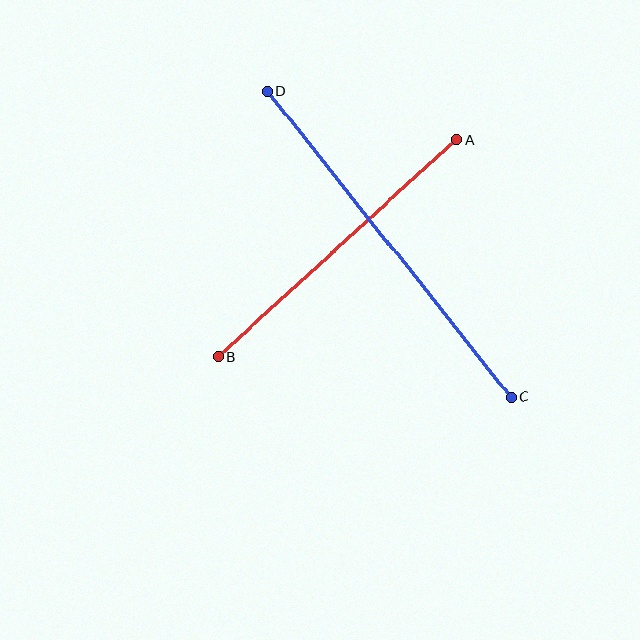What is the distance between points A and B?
The distance is approximately 322 pixels.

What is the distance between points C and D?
The distance is approximately 390 pixels.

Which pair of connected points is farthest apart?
Points C and D are farthest apart.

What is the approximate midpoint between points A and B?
The midpoint is at approximately (337, 248) pixels.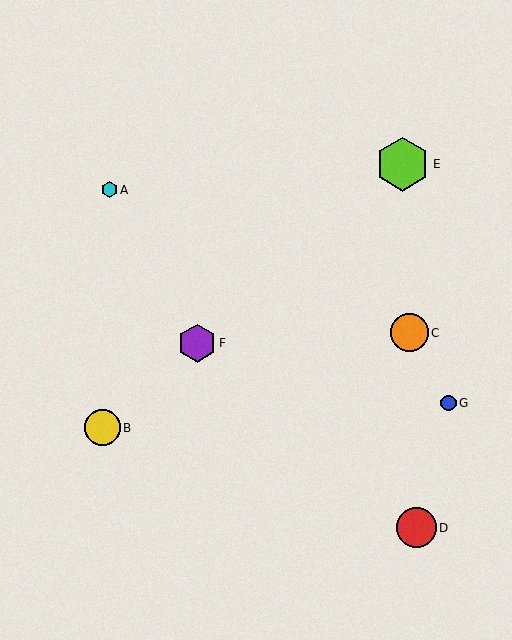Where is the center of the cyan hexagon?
The center of the cyan hexagon is at (109, 190).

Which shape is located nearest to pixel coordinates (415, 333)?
The orange circle (labeled C) at (409, 333) is nearest to that location.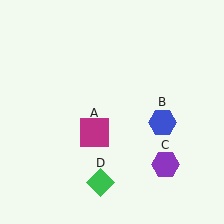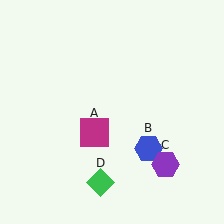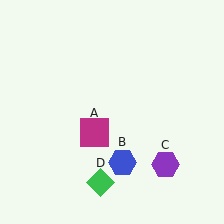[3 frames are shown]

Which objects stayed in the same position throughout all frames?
Magenta square (object A) and purple hexagon (object C) and green diamond (object D) remained stationary.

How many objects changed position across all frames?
1 object changed position: blue hexagon (object B).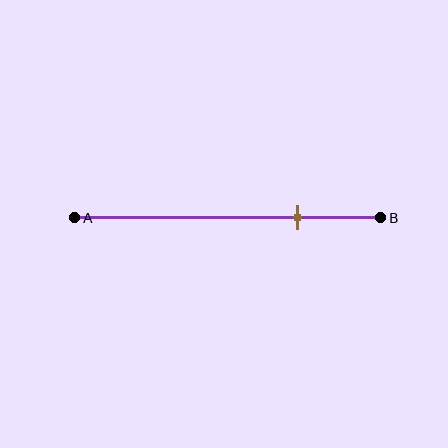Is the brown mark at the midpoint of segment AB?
No, the mark is at about 75% from A, not at the 50% midpoint.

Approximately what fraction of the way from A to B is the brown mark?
The brown mark is approximately 75% of the way from A to B.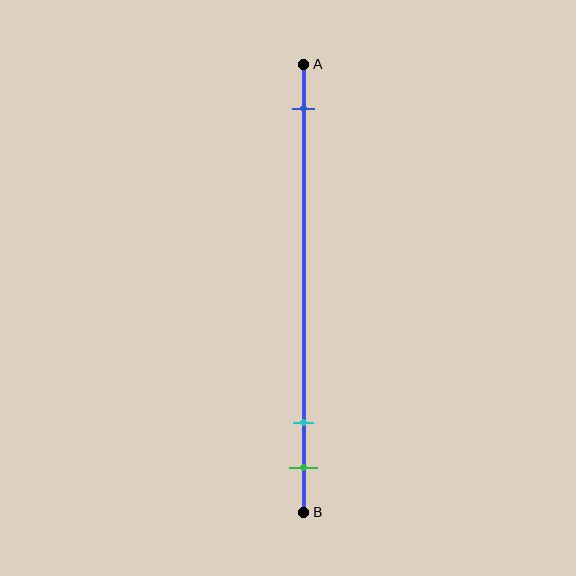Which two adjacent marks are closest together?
The cyan and green marks are the closest adjacent pair.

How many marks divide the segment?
There are 3 marks dividing the segment.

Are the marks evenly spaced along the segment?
No, the marks are not evenly spaced.